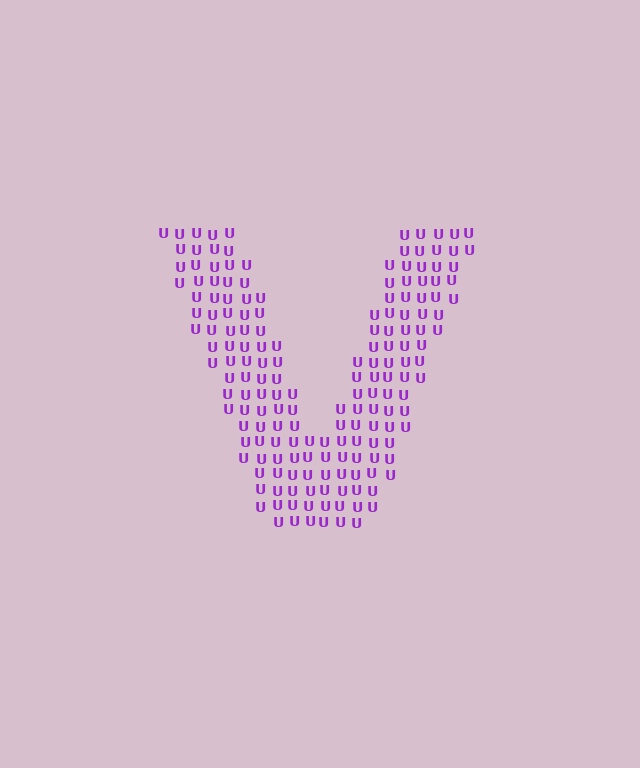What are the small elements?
The small elements are letter U's.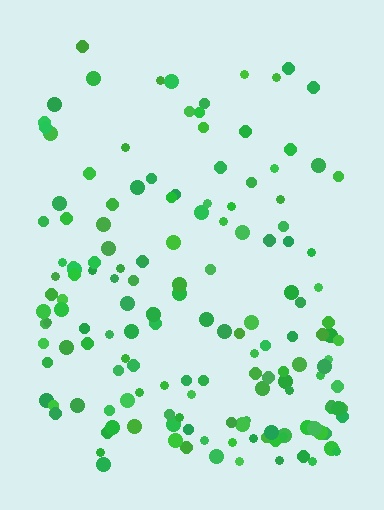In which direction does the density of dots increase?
From top to bottom, with the bottom side densest.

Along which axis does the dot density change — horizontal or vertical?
Vertical.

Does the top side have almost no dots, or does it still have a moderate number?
Still a moderate number, just noticeably fewer than the bottom.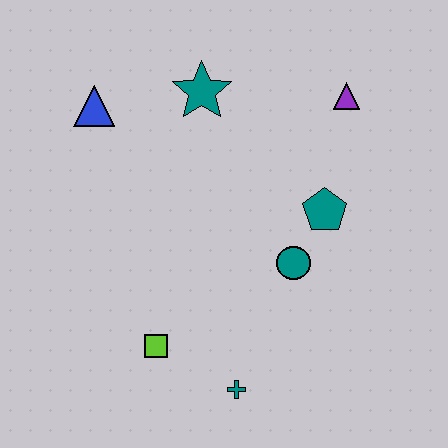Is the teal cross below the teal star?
Yes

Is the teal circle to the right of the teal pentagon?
No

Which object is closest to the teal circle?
The teal pentagon is closest to the teal circle.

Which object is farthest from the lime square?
The purple triangle is farthest from the lime square.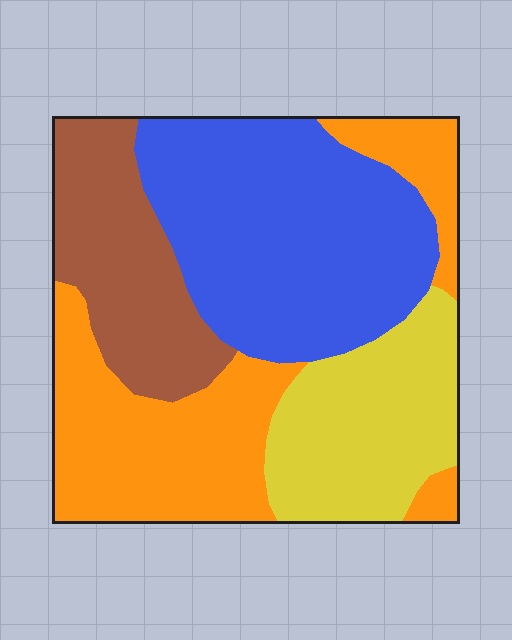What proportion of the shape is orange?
Orange covers around 30% of the shape.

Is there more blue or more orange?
Blue.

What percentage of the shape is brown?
Brown covers around 20% of the shape.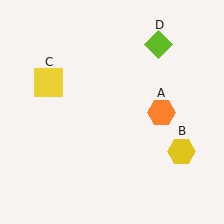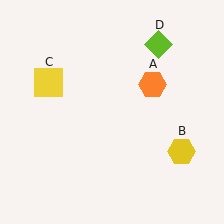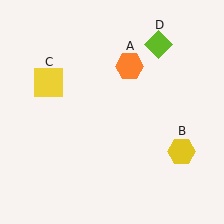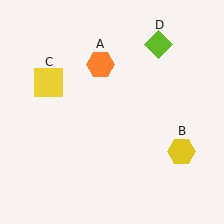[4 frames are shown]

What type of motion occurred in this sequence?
The orange hexagon (object A) rotated counterclockwise around the center of the scene.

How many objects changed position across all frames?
1 object changed position: orange hexagon (object A).